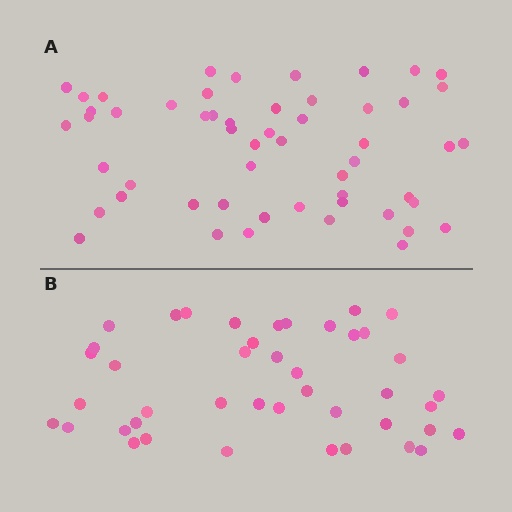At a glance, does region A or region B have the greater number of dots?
Region A (the top region) has more dots.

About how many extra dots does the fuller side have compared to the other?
Region A has roughly 12 or so more dots than region B.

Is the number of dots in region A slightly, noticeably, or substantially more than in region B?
Region A has noticeably more, but not dramatically so. The ratio is roughly 1.3 to 1.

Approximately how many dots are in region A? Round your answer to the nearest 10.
About 50 dots. (The exact count is 54, which rounds to 50.)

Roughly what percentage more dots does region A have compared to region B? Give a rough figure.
About 25% more.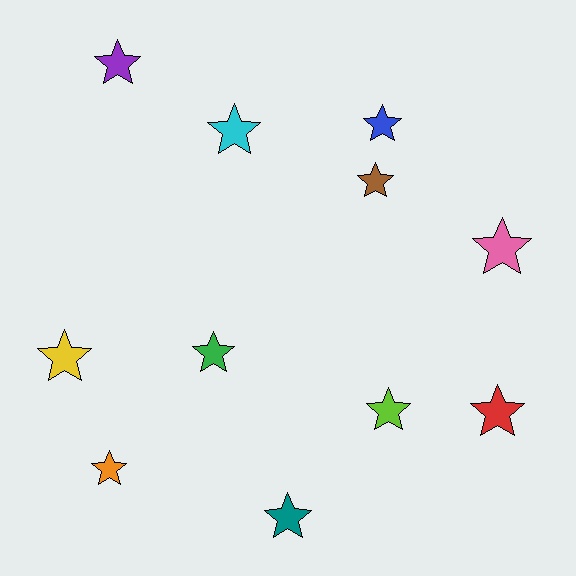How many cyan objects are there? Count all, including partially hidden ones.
There is 1 cyan object.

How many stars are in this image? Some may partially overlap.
There are 11 stars.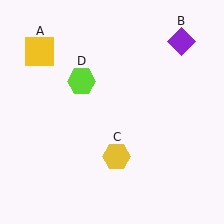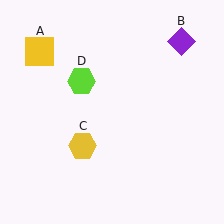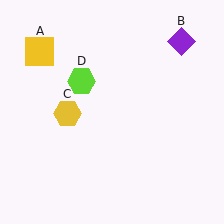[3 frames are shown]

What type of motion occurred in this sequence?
The yellow hexagon (object C) rotated clockwise around the center of the scene.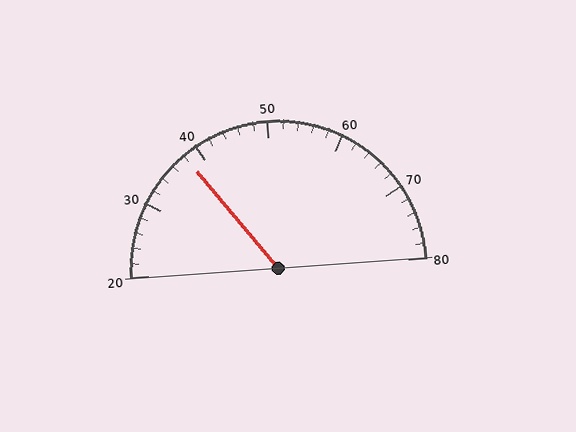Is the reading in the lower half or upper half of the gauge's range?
The reading is in the lower half of the range (20 to 80).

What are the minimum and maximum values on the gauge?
The gauge ranges from 20 to 80.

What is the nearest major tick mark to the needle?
The nearest major tick mark is 40.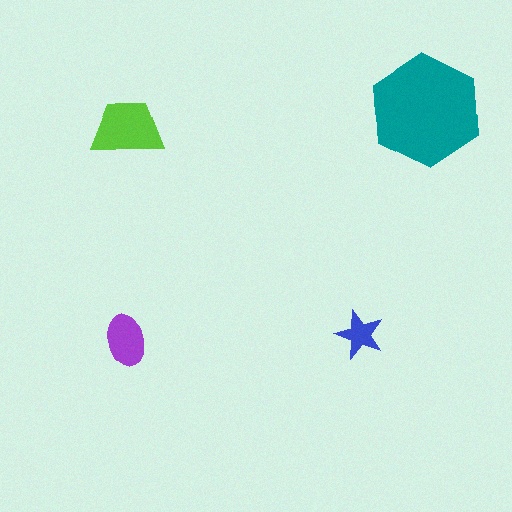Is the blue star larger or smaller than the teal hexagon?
Smaller.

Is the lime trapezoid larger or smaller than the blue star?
Larger.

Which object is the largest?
The teal hexagon.